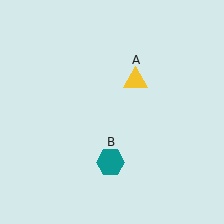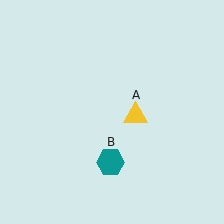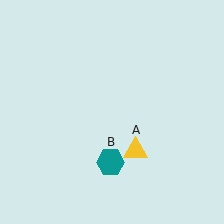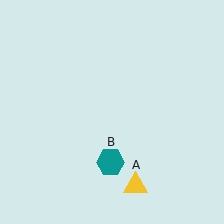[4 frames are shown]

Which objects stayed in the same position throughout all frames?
Teal hexagon (object B) remained stationary.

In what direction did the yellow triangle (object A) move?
The yellow triangle (object A) moved down.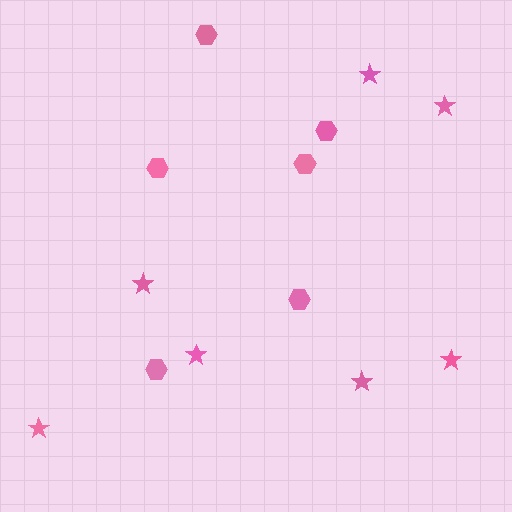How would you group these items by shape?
There are 2 groups: one group of stars (7) and one group of hexagons (6).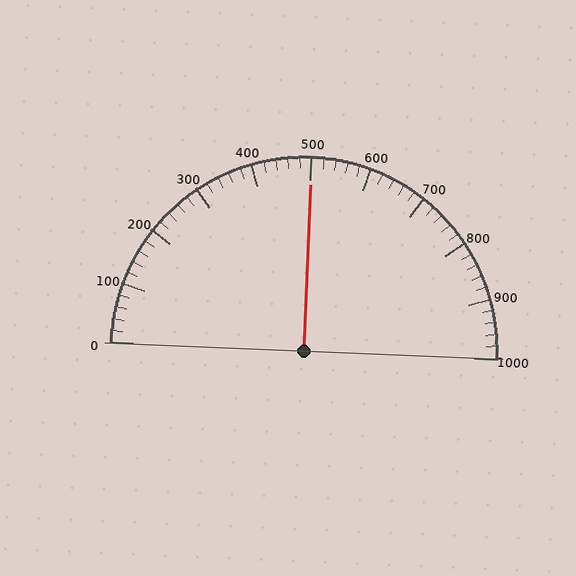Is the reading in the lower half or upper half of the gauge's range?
The reading is in the upper half of the range (0 to 1000).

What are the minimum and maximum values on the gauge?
The gauge ranges from 0 to 1000.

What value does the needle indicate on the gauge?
The needle indicates approximately 500.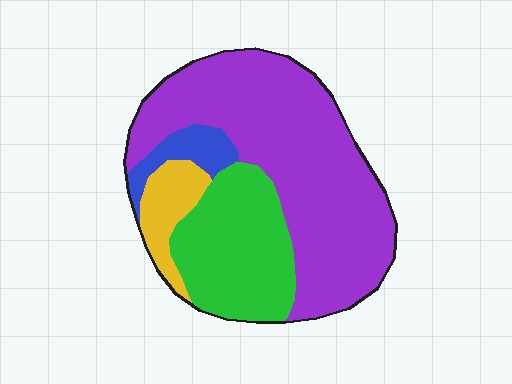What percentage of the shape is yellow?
Yellow covers roughly 10% of the shape.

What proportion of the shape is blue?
Blue covers roughly 5% of the shape.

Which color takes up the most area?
Purple, at roughly 60%.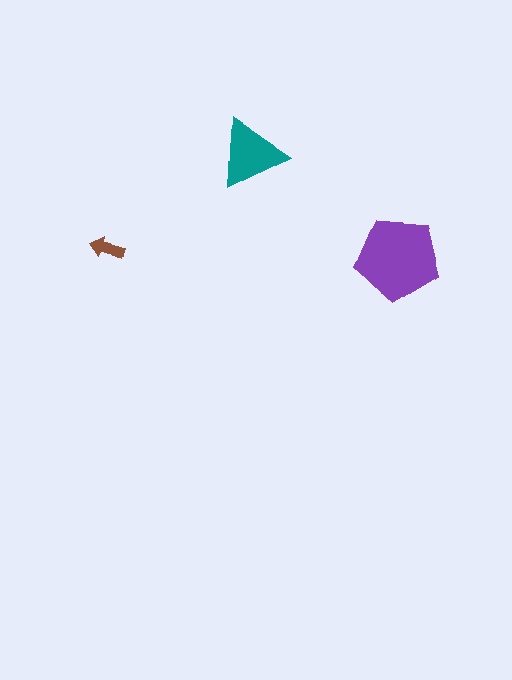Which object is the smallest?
The brown arrow.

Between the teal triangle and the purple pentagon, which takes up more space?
The purple pentagon.